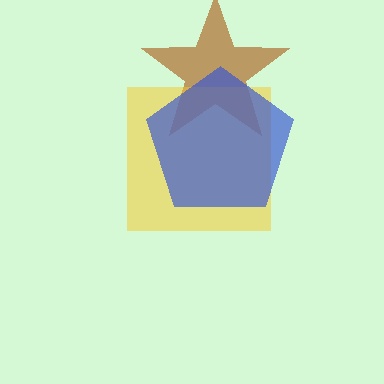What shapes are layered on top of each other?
The layered shapes are: a brown star, a yellow square, a blue pentagon.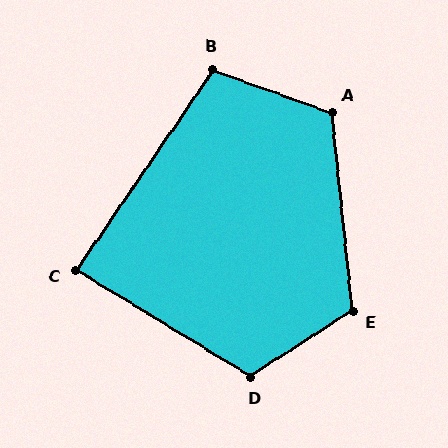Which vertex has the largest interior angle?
E, at approximately 117 degrees.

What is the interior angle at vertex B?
Approximately 104 degrees (obtuse).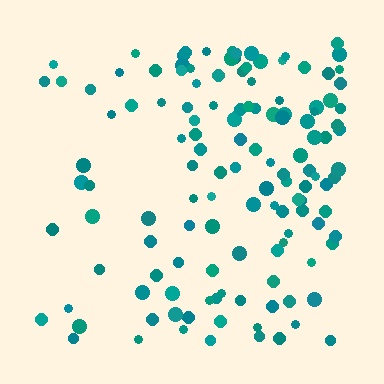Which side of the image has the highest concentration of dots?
The right.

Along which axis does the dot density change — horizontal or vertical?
Horizontal.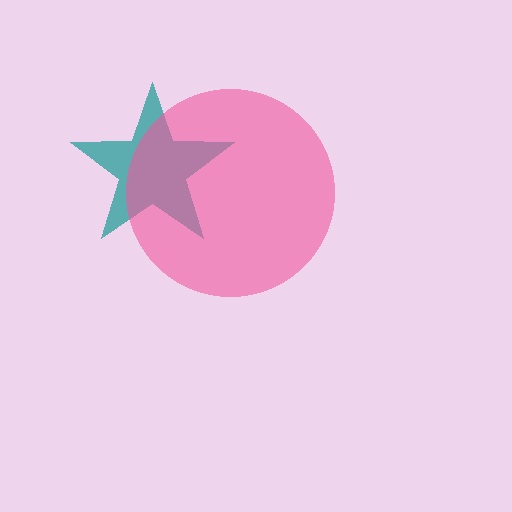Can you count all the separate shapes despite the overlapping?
Yes, there are 2 separate shapes.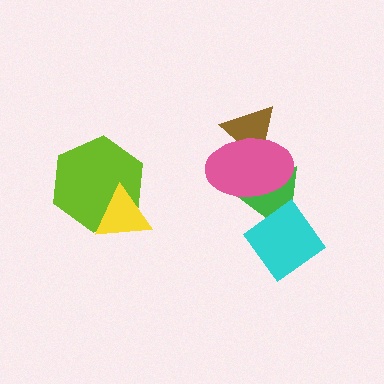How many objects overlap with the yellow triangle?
1 object overlaps with the yellow triangle.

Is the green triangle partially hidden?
Yes, it is partially covered by another shape.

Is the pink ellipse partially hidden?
No, no other shape covers it.